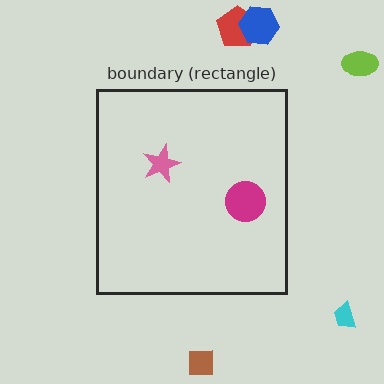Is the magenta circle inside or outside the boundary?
Inside.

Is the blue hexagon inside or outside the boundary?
Outside.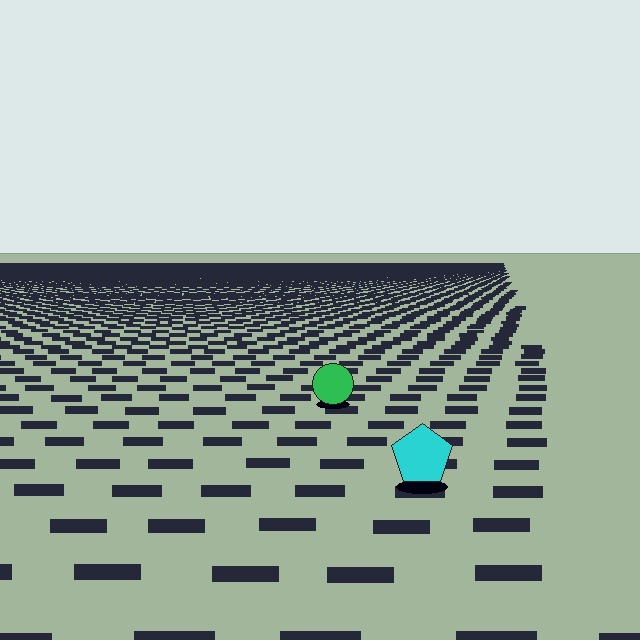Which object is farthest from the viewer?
The green circle is farthest from the viewer. It appears smaller and the ground texture around it is denser.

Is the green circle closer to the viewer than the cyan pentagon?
No. The cyan pentagon is closer — you can tell from the texture gradient: the ground texture is coarser near it.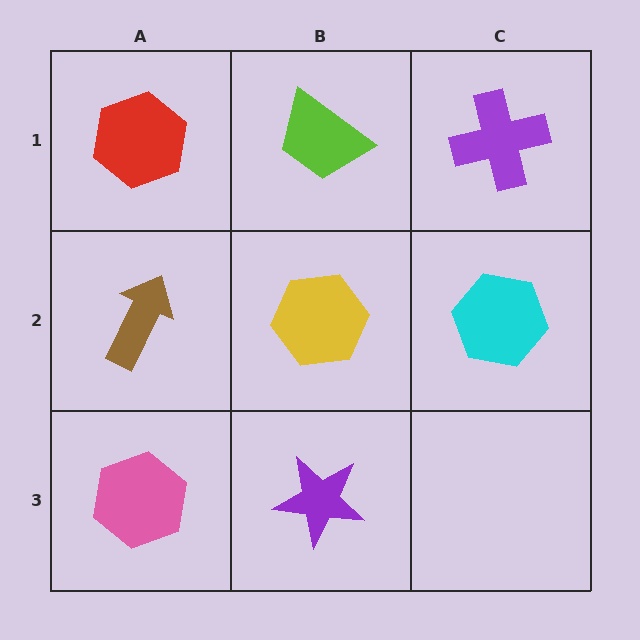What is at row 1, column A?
A red hexagon.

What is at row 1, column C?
A purple cross.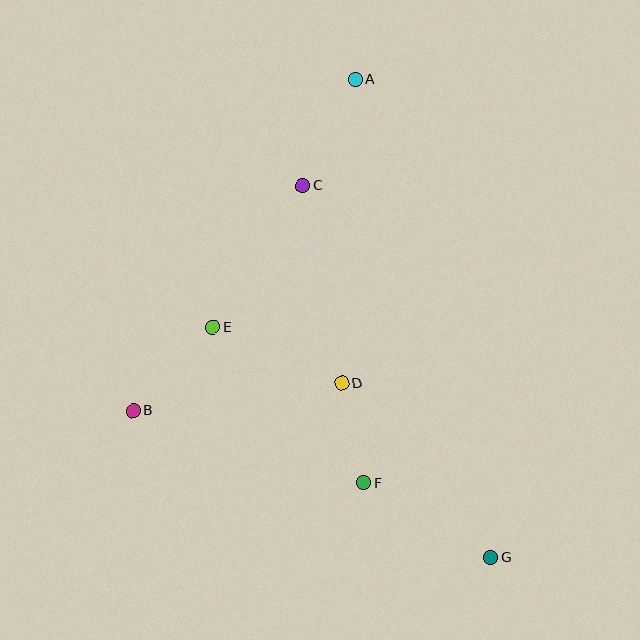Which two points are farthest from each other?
Points A and G are farthest from each other.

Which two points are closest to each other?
Points D and F are closest to each other.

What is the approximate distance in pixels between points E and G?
The distance between E and G is approximately 360 pixels.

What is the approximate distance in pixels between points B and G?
The distance between B and G is approximately 386 pixels.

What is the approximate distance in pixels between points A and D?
The distance between A and D is approximately 304 pixels.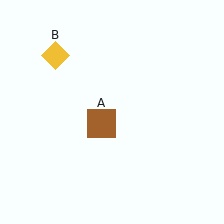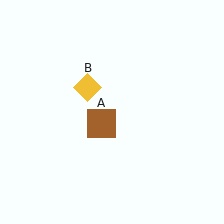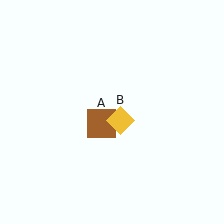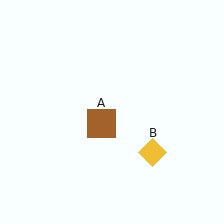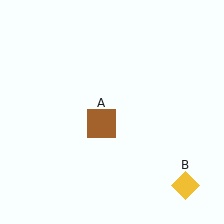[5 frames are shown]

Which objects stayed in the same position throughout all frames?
Brown square (object A) remained stationary.